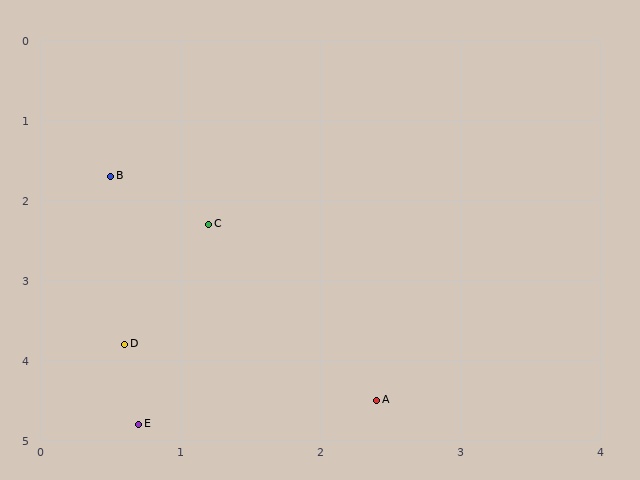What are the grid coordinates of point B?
Point B is at approximately (0.5, 1.7).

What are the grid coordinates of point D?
Point D is at approximately (0.6, 3.8).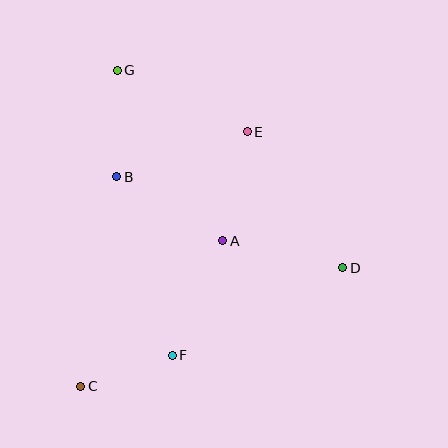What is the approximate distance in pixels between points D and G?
The distance between D and G is approximately 300 pixels.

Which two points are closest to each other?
Points C and F are closest to each other.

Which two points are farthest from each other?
Points C and G are farthest from each other.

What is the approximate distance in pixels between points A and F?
The distance between A and F is approximately 125 pixels.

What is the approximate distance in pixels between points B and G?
The distance between B and G is approximately 106 pixels.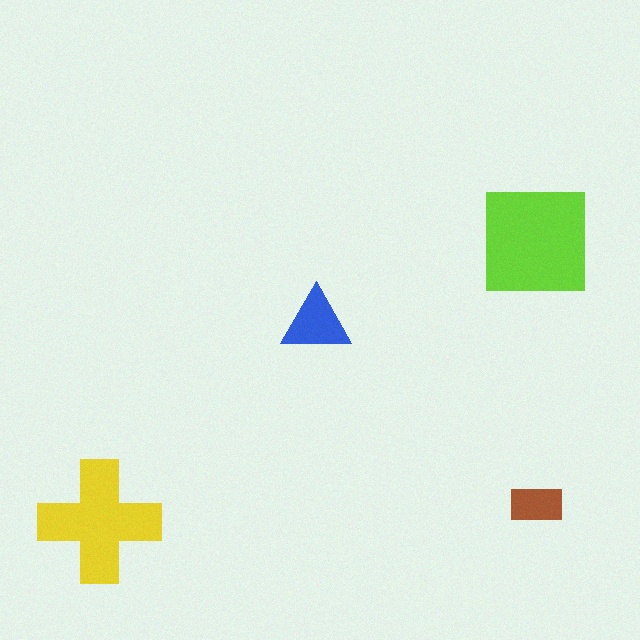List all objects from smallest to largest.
The brown rectangle, the blue triangle, the yellow cross, the lime square.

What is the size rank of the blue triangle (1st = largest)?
3rd.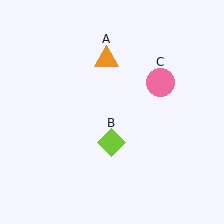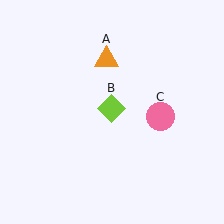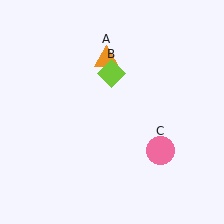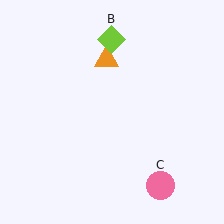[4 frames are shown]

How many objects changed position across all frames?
2 objects changed position: lime diamond (object B), pink circle (object C).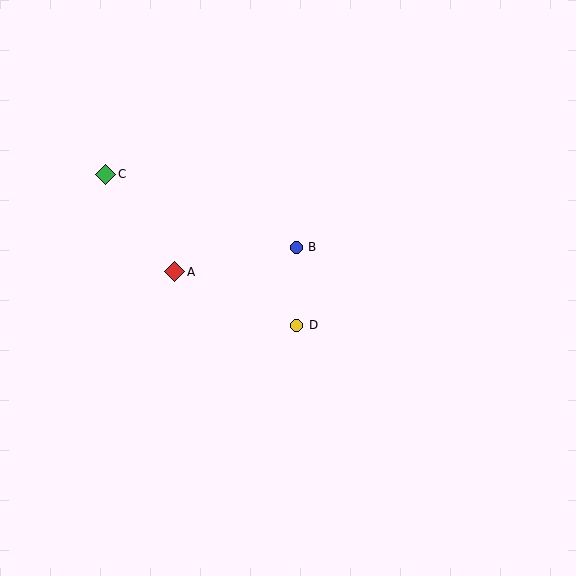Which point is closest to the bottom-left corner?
Point A is closest to the bottom-left corner.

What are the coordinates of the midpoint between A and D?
The midpoint between A and D is at (236, 298).